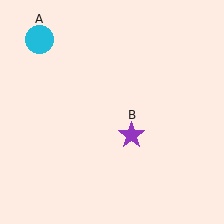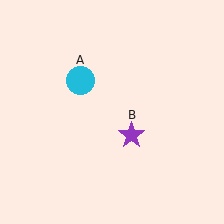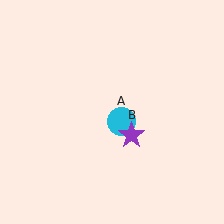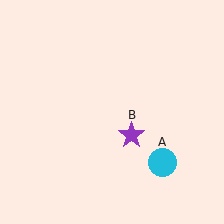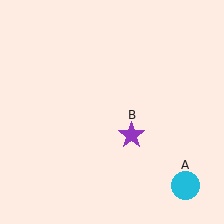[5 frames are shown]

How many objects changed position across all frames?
1 object changed position: cyan circle (object A).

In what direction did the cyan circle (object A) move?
The cyan circle (object A) moved down and to the right.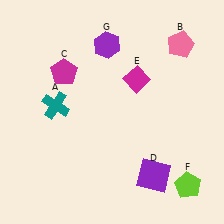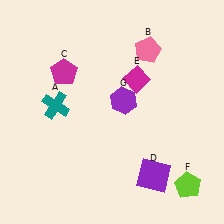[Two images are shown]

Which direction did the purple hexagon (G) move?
The purple hexagon (G) moved down.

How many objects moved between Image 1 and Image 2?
2 objects moved between the two images.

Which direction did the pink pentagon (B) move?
The pink pentagon (B) moved left.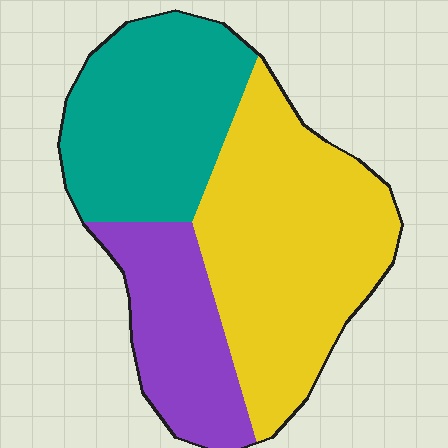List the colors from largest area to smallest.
From largest to smallest: yellow, teal, purple.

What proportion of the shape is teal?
Teal takes up about one third (1/3) of the shape.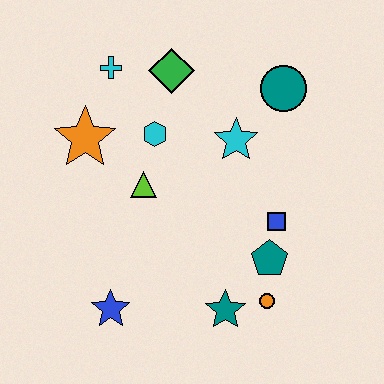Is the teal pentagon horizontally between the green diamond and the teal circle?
Yes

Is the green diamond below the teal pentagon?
No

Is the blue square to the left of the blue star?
No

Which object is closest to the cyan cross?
The green diamond is closest to the cyan cross.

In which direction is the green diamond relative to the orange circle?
The green diamond is above the orange circle.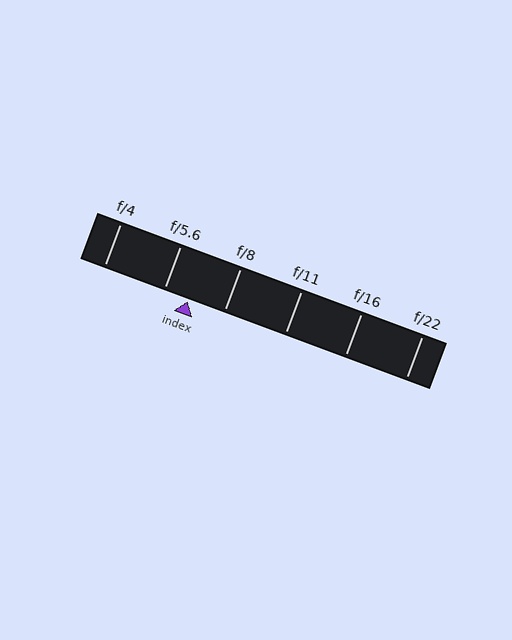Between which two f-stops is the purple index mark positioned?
The index mark is between f/5.6 and f/8.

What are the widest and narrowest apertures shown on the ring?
The widest aperture shown is f/4 and the narrowest is f/22.